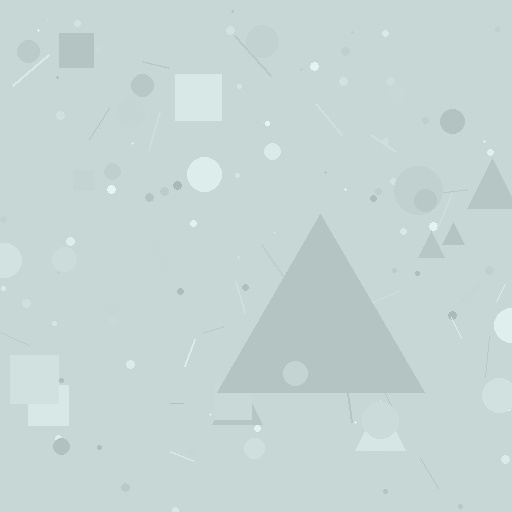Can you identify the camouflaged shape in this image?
The camouflaged shape is a triangle.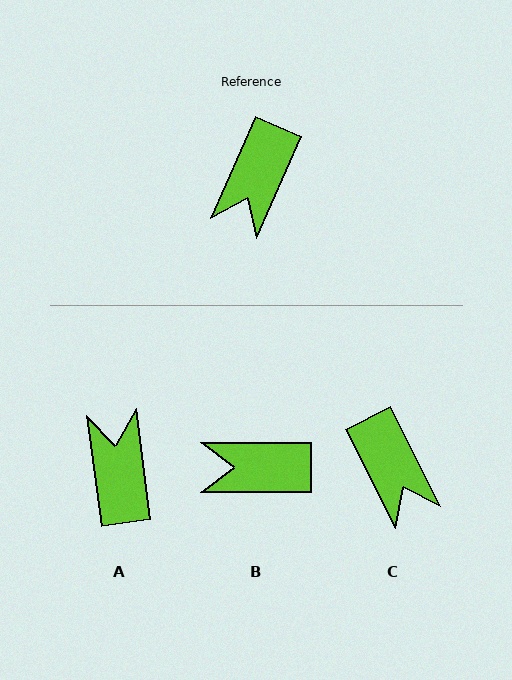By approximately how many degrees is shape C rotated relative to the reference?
Approximately 50 degrees counter-clockwise.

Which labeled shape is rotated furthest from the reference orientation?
A, about 149 degrees away.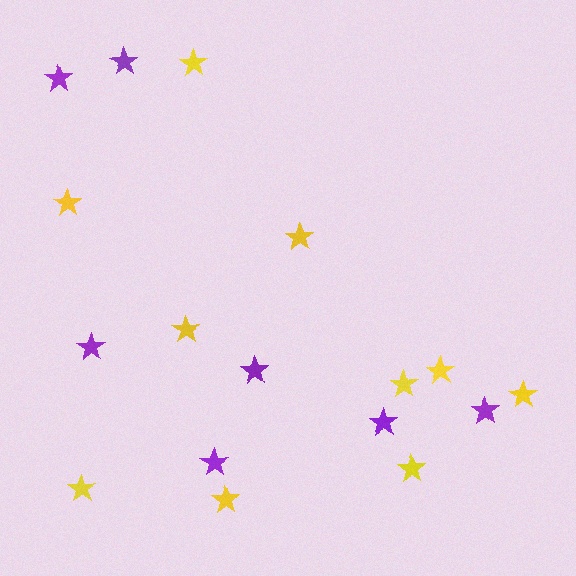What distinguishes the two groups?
There are 2 groups: one group of yellow stars (10) and one group of purple stars (7).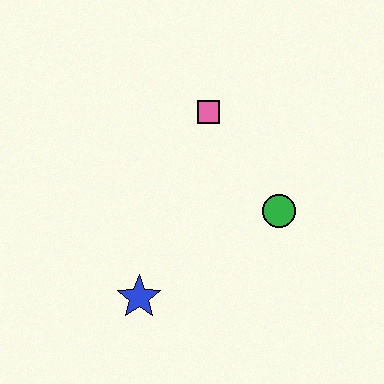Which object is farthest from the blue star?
The pink square is farthest from the blue star.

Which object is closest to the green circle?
The pink square is closest to the green circle.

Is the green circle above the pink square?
No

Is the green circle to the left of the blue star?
No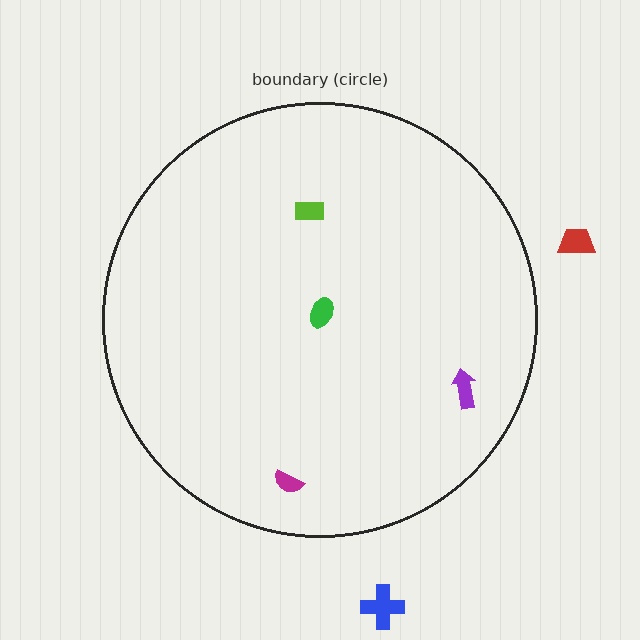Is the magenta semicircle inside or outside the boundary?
Inside.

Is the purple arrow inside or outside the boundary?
Inside.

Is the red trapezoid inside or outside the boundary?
Outside.